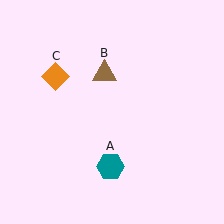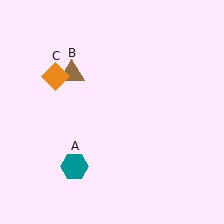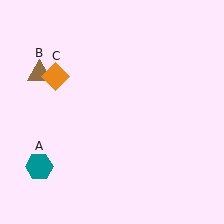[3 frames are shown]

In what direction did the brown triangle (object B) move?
The brown triangle (object B) moved left.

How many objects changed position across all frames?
2 objects changed position: teal hexagon (object A), brown triangle (object B).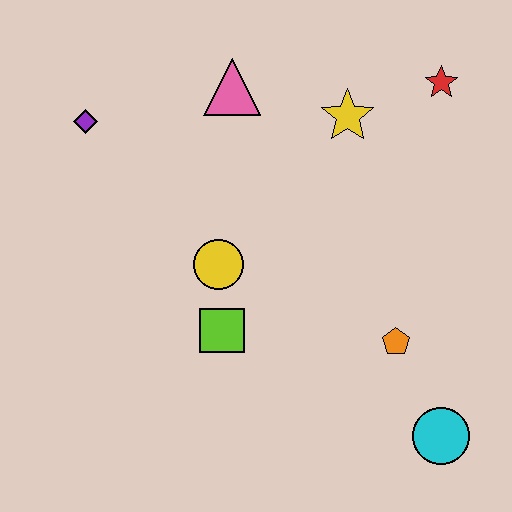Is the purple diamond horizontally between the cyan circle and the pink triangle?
No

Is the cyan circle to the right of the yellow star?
Yes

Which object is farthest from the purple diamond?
The cyan circle is farthest from the purple diamond.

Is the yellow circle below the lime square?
No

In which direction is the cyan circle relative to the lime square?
The cyan circle is to the right of the lime square.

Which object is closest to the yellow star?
The red star is closest to the yellow star.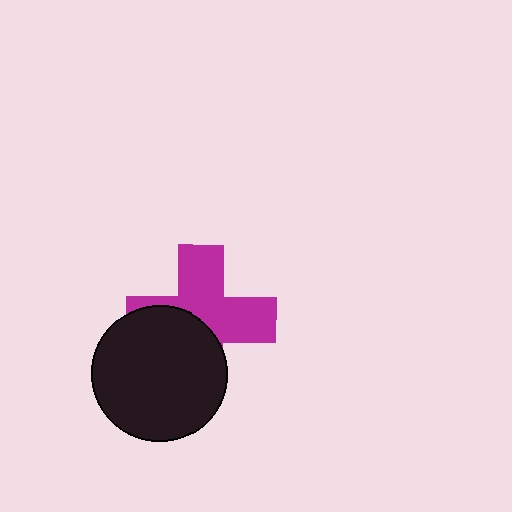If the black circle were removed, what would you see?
You would see the complete magenta cross.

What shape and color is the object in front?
The object in front is a black circle.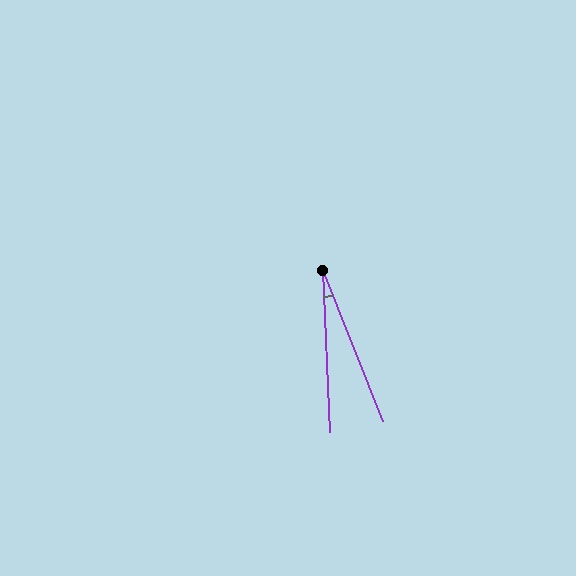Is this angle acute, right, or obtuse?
It is acute.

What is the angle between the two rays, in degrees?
Approximately 19 degrees.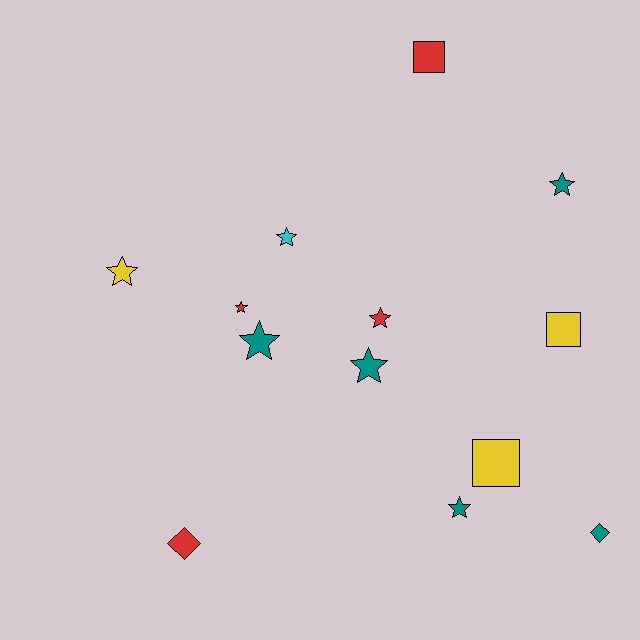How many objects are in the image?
There are 13 objects.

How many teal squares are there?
There are no teal squares.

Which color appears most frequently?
Teal, with 5 objects.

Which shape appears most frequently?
Star, with 8 objects.